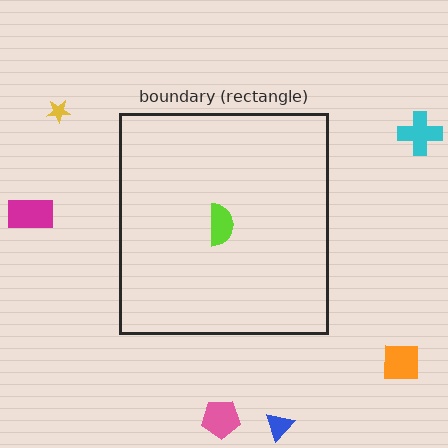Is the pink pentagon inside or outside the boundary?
Outside.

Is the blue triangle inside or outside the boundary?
Outside.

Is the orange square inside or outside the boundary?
Outside.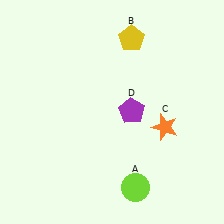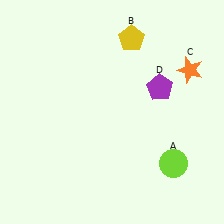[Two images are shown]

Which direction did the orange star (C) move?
The orange star (C) moved up.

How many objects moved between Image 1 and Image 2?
3 objects moved between the two images.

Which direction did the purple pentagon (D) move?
The purple pentagon (D) moved right.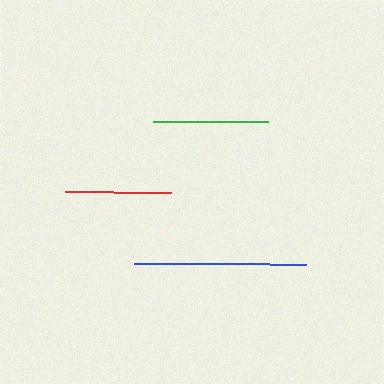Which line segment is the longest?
The blue line is the longest at approximately 172 pixels.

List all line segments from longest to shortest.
From longest to shortest: blue, green, red.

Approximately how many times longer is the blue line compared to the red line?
The blue line is approximately 1.6 times the length of the red line.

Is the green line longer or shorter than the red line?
The green line is longer than the red line.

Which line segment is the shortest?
The red line is the shortest at approximately 106 pixels.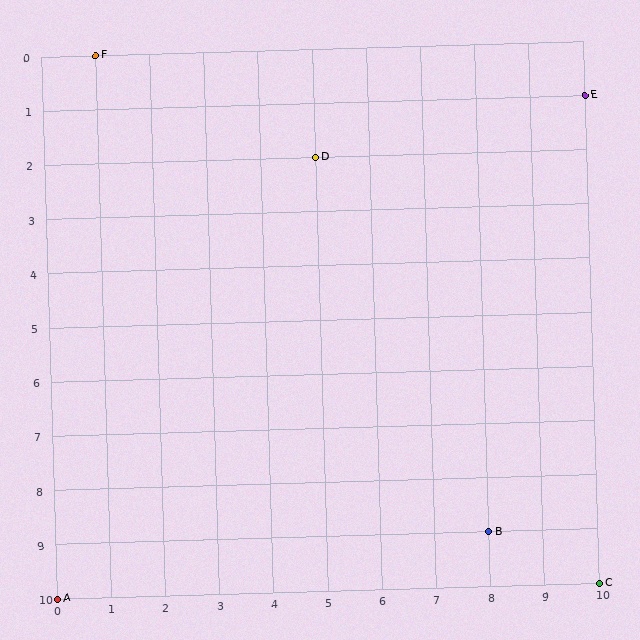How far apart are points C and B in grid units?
Points C and B are 2 columns and 1 row apart (about 2.2 grid units diagonally).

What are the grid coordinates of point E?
Point E is at grid coordinates (10, 1).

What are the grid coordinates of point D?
Point D is at grid coordinates (5, 2).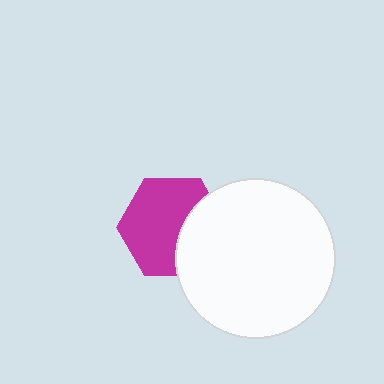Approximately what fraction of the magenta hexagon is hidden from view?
Roughly 33% of the magenta hexagon is hidden behind the white circle.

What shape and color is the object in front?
The object in front is a white circle.